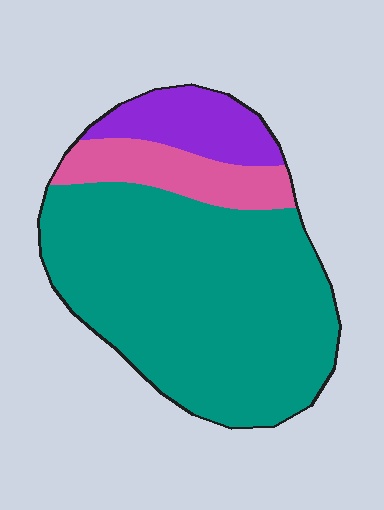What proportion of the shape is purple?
Purple covers around 15% of the shape.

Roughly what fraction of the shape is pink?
Pink covers 14% of the shape.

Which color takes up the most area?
Teal, at roughly 75%.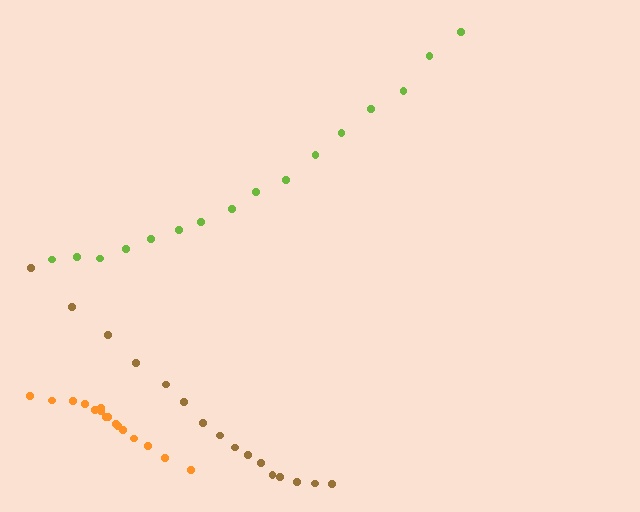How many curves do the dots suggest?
There are 3 distinct paths.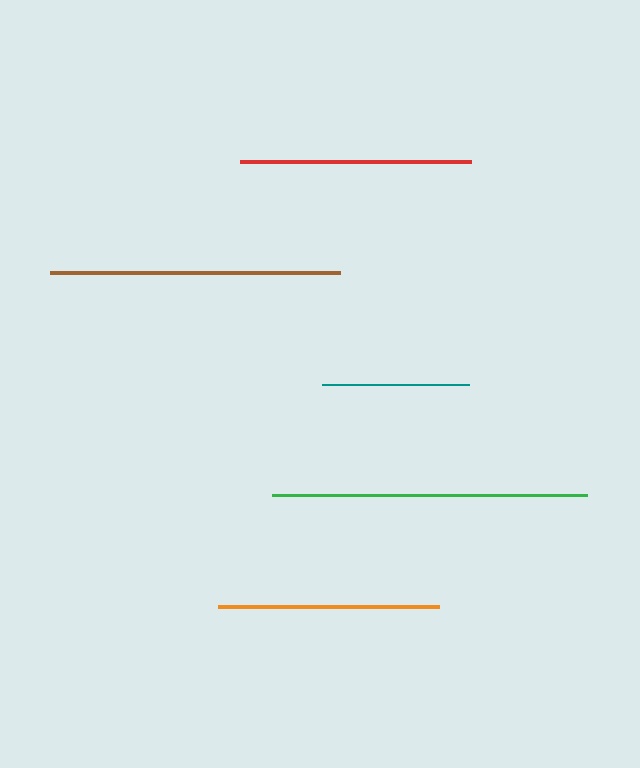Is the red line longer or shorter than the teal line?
The red line is longer than the teal line.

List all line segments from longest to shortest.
From longest to shortest: green, brown, red, orange, teal.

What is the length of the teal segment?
The teal segment is approximately 147 pixels long.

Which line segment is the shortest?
The teal line is the shortest at approximately 147 pixels.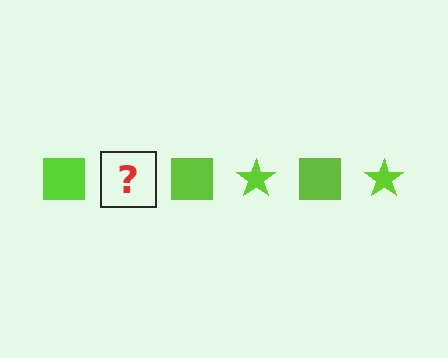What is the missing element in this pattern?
The missing element is a lime star.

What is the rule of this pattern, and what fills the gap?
The rule is that the pattern cycles through square, star shapes in lime. The gap should be filled with a lime star.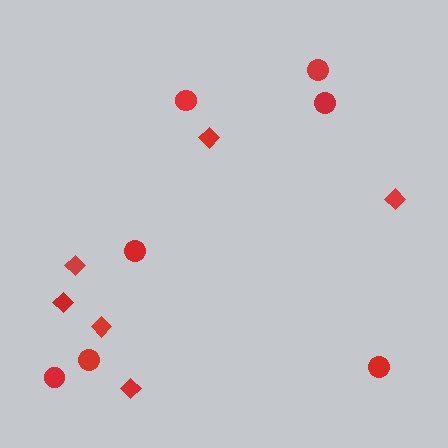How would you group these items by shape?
There are 2 groups: one group of circles (7) and one group of diamonds (6).